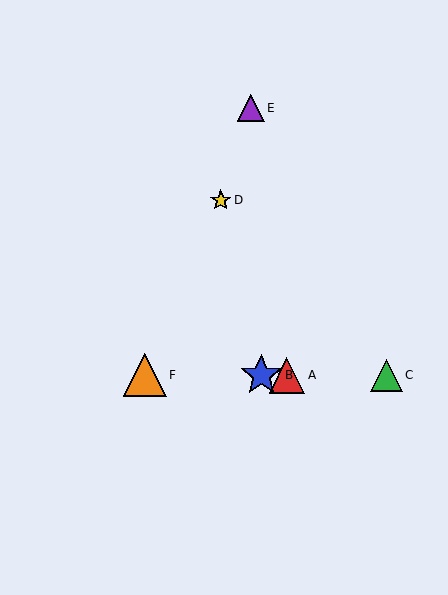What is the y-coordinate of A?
Object A is at y≈375.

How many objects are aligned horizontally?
4 objects (A, B, C, F) are aligned horizontally.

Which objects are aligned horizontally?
Objects A, B, C, F are aligned horizontally.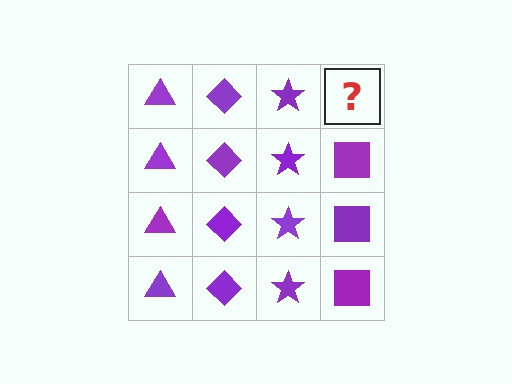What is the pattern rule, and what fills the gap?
The rule is that each column has a consistent shape. The gap should be filled with a purple square.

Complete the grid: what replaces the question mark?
The question mark should be replaced with a purple square.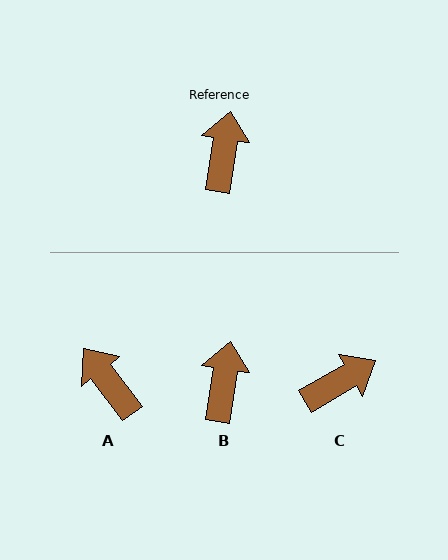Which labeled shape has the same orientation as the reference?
B.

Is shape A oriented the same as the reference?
No, it is off by about 46 degrees.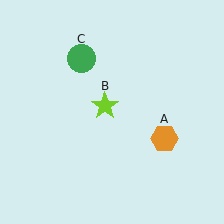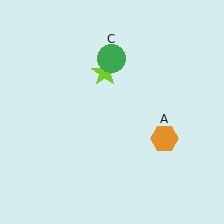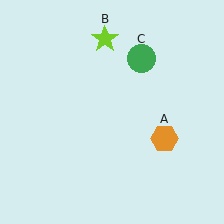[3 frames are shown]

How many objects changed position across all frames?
2 objects changed position: lime star (object B), green circle (object C).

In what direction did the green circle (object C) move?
The green circle (object C) moved right.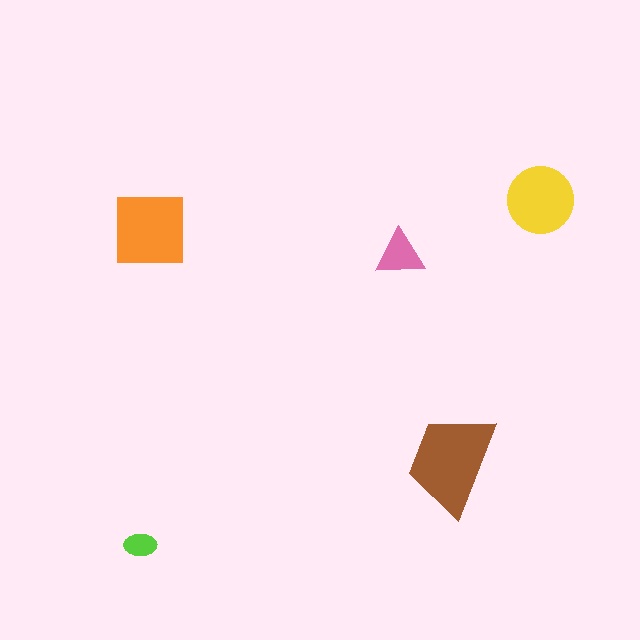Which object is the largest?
The brown trapezoid.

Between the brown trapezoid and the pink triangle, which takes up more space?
The brown trapezoid.